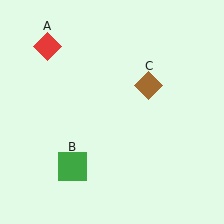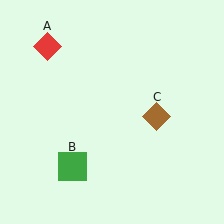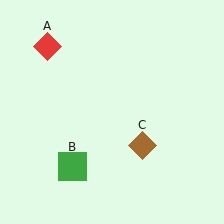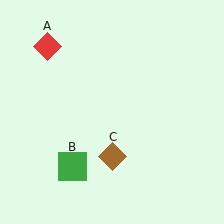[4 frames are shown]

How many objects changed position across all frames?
1 object changed position: brown diamond (object C).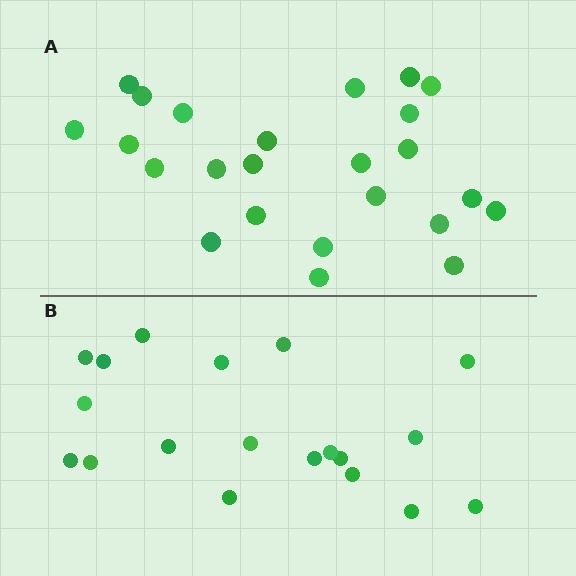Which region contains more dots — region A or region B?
Region A (the top region) has more dots.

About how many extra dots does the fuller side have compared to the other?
Region A has about 5 more dots than region B.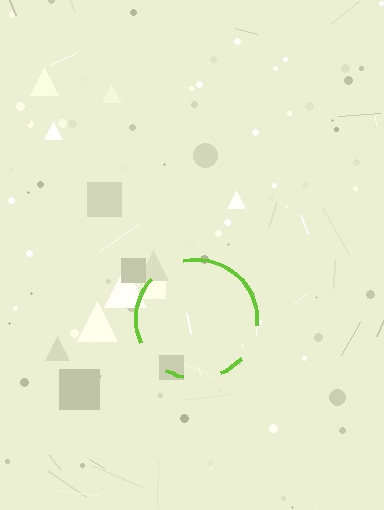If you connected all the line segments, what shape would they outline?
They would outline a circle.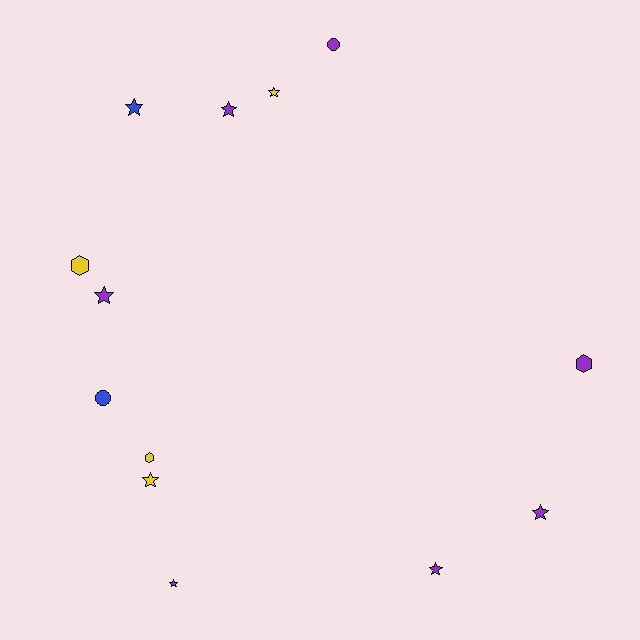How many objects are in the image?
There are 13 objects.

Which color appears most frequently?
Purple, with 7 objects.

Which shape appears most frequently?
Star, with 8 objects.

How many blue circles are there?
There is 1 blue circle.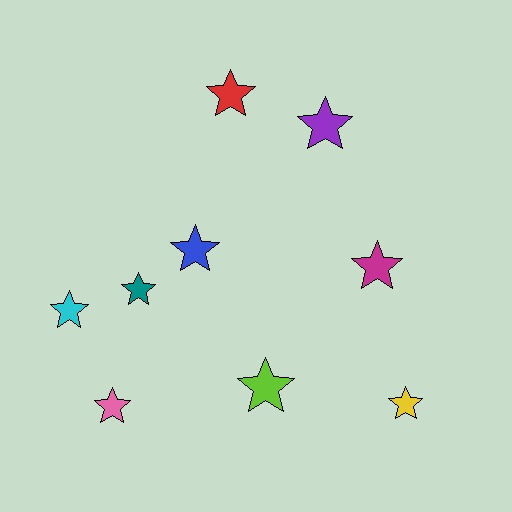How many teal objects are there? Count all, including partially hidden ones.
There is 1 teal object.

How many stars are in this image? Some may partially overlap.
There are 9 stars.